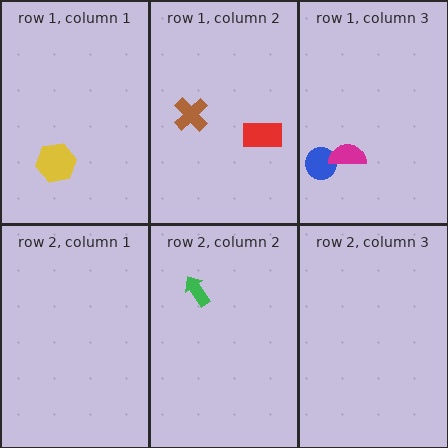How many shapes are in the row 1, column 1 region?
1.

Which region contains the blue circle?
The row 1, column 3 region.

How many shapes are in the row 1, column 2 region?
2.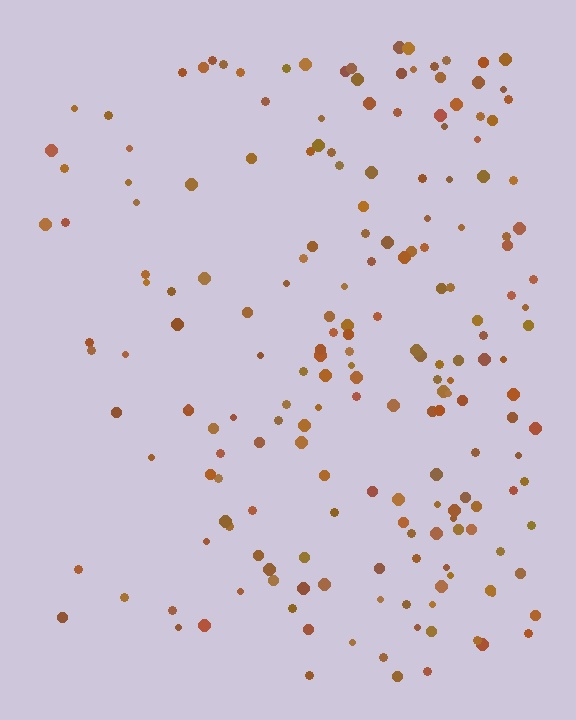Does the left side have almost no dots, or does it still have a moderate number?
Still a moderate number, just noticeably fewer than the right.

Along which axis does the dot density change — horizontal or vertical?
Horizontal.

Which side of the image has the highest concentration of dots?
The right.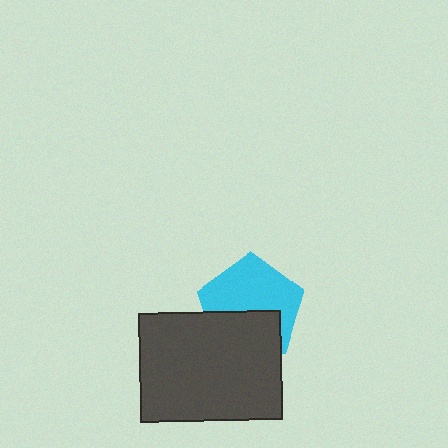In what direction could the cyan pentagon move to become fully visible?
The cyan pentagon could move up. That would shift it out from behind the dark gray rectangle entirely.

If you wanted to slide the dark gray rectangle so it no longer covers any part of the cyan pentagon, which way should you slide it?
Slide it down — that is the most direct way to separate the two shapes.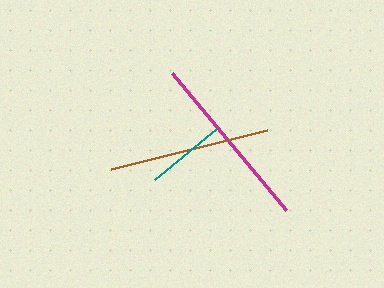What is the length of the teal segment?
The teal segment is approximately 81 pixels long.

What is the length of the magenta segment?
The magenta segment is approximately 179 pixels long.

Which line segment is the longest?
The magenta line is the longest at approximately 179 pixels.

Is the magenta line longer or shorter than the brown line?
The magenta line is longer than the brown line.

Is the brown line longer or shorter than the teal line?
The brown line is longer than the teal line.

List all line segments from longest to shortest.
From longest to shortest: magenta, brown, teal.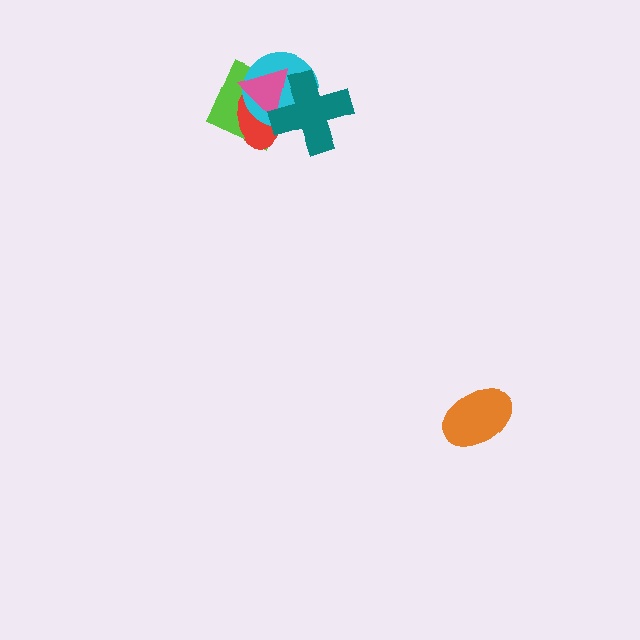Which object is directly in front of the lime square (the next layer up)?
The red ellipse is directly in front of the lime square.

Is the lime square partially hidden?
Yes, it is partially covered by another shape.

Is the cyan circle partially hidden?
Yes, it is partially covered by another shape.